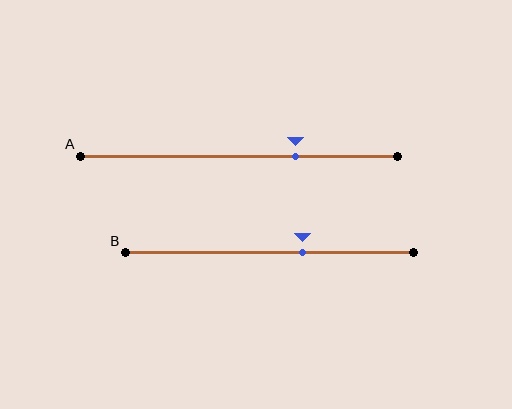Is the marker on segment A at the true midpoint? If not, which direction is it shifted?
No, the marker on segment A is shifted to the right by about 18% of the segment length.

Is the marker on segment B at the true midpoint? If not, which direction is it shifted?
No, the marker on segment B is shifted to the right by about 12% of the segment length.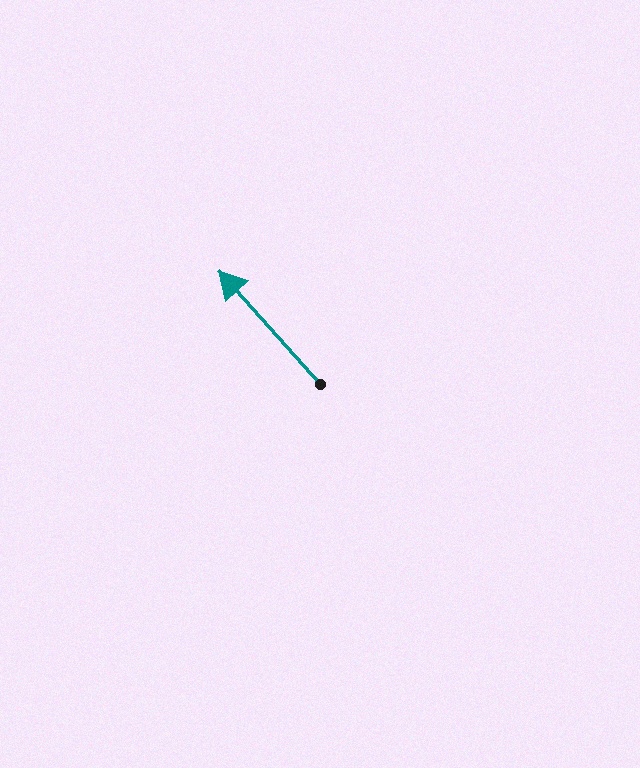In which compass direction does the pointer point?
Northwest.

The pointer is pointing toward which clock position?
Roughly 11 o'clock.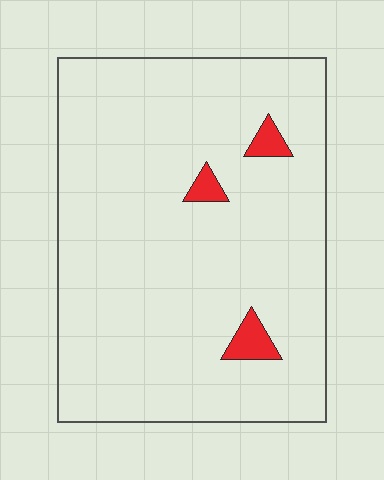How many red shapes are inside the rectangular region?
3.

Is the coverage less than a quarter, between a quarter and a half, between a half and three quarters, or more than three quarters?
Less than a quarter.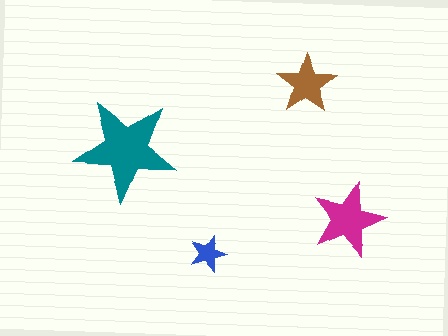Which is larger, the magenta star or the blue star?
The magenta one.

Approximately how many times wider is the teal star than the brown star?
About 1.5 times wider.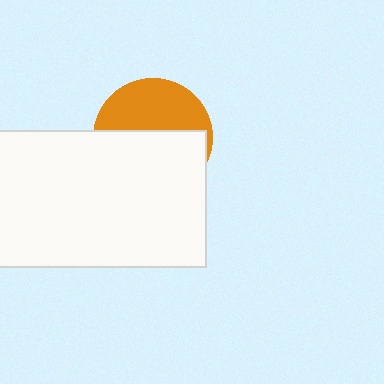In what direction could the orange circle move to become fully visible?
The orange circle could move up. That would shift it out from behind the white rectangle entirely.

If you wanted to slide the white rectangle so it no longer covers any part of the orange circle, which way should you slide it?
Slide it down — that is the most direct way to separate the two shapes.